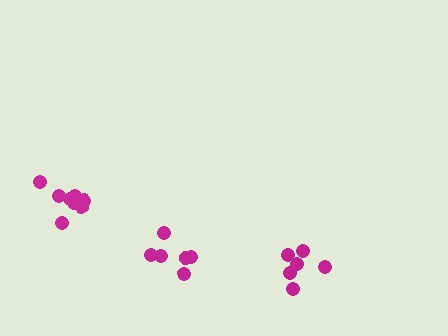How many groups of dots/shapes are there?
There are 3 groups.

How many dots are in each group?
Group 1: 6 dots, Group 2: 8 dots, Group 3: 6 dots (20 total).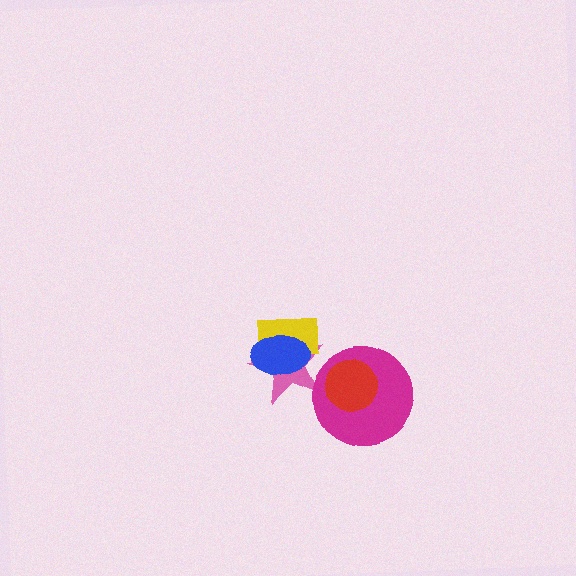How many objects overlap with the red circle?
1 object overlaps with the red circle.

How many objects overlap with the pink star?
3 objects overlap with the pink star.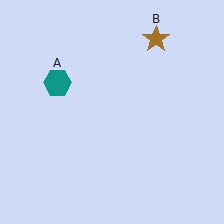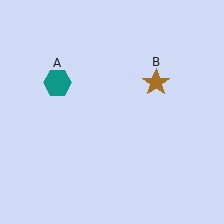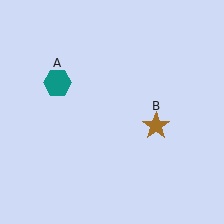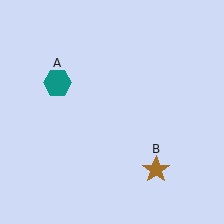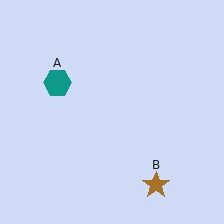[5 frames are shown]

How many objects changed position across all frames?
1 object changed position: brown star (object B).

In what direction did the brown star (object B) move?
The brown star (object B) moved down.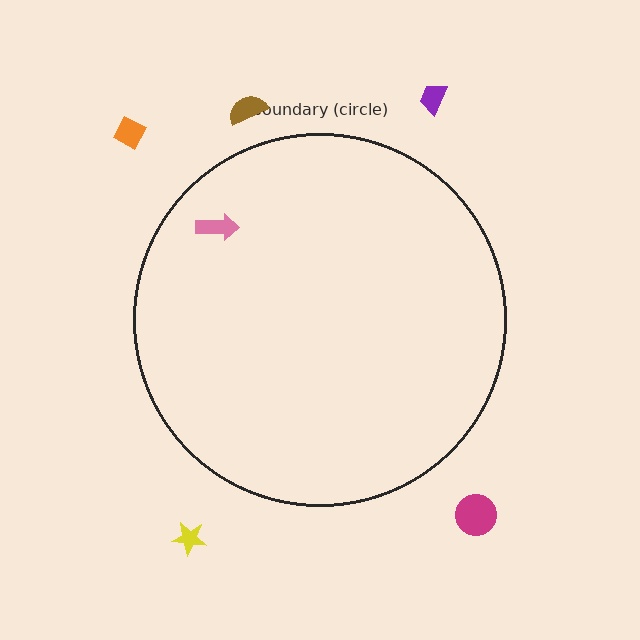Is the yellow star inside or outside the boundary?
Outside.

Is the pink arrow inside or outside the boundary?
Inside.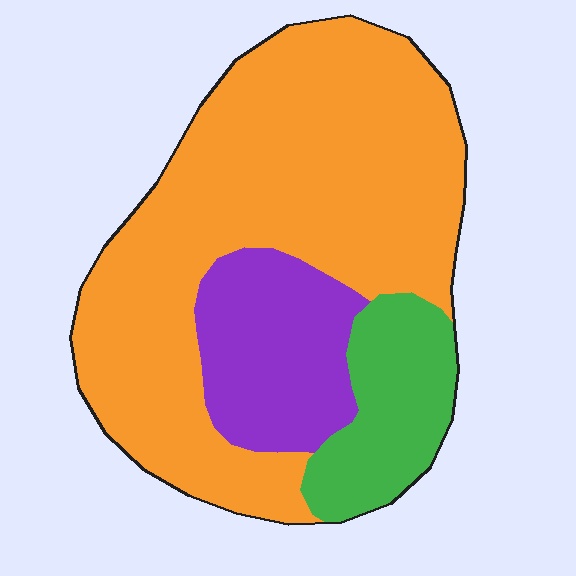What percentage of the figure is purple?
Purple takes up about one fifth (1/5) of the figure.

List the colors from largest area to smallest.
From largest to smallest: orange, purple, green.